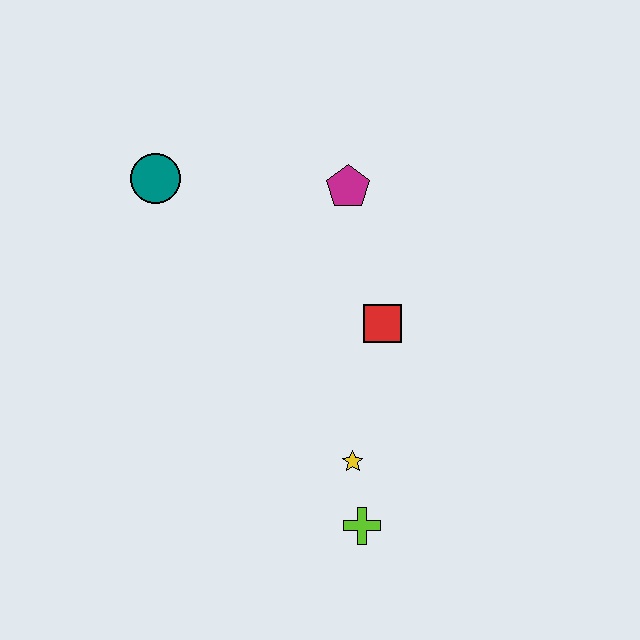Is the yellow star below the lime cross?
No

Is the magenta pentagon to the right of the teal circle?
Yes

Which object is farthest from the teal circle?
The lime cross is farthest from the teal circle.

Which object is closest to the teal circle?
The magenta pentagon is closest to the teal circle.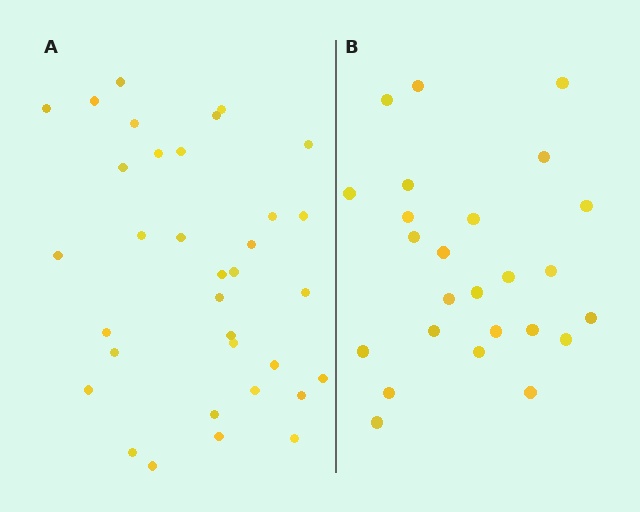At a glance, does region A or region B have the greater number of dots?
Region A (the left region) has more dots.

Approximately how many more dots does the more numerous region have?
Region A has roughly 8 or so more dots than region B.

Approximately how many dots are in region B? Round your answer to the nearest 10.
About 20 dots. (The exact count is 25, which rounds to 20.)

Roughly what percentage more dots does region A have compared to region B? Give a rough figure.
About 35% more.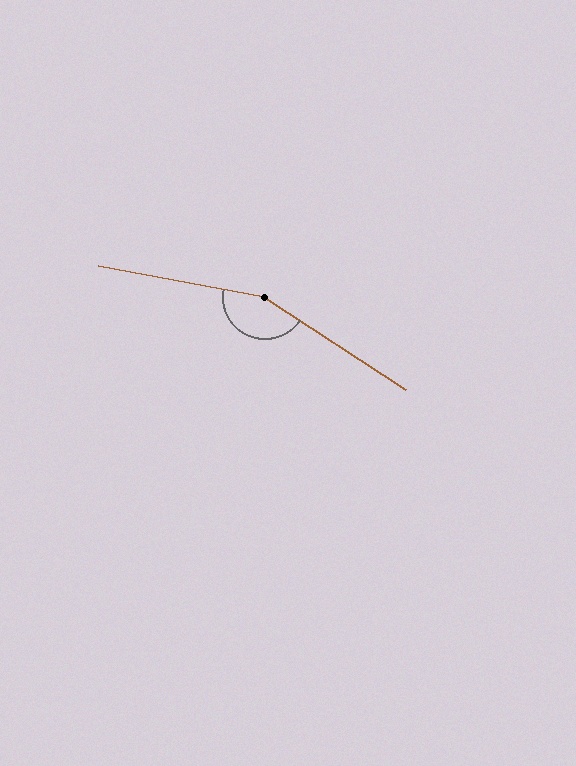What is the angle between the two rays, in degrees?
Approximately 157 degrees.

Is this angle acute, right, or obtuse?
It is obtuse.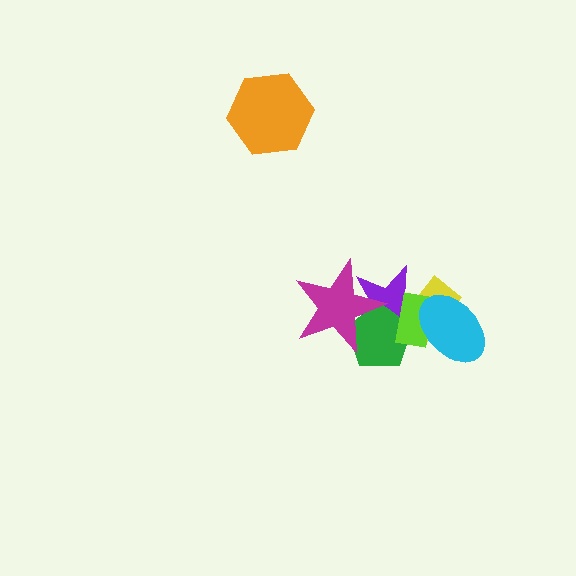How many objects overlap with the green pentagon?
3 objects overlap with the green pentagon.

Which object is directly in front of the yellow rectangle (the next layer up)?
The purple star is directly in front of the yellow rectangle.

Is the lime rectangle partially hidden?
Yes, it is partially covered by another shape.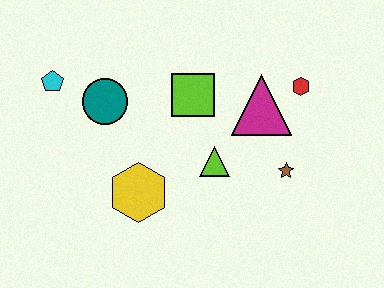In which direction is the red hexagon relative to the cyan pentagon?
The red hexagon is to the right of the cyan pentagon.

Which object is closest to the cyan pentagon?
The teal circle is closest to the cyan pentagon.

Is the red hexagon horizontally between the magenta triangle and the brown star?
No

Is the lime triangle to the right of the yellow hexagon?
Yes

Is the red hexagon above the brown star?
Yes